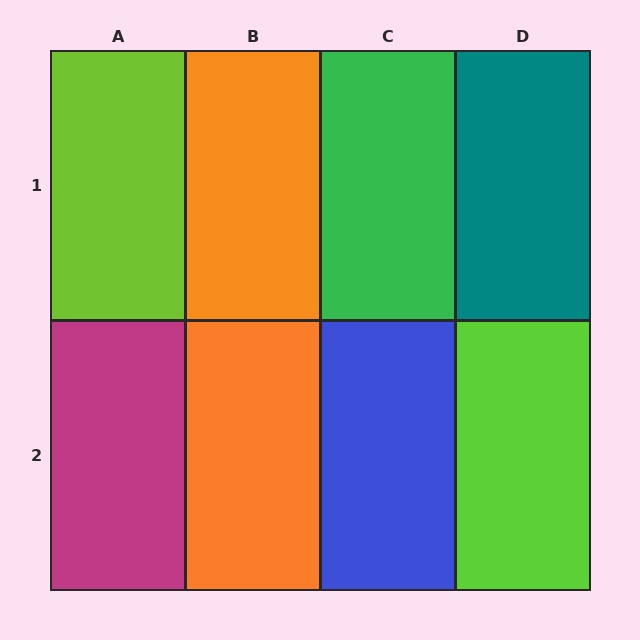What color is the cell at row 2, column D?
Lime.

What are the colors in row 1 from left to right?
Lime, orange, green, teal.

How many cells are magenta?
1 cell is magenta.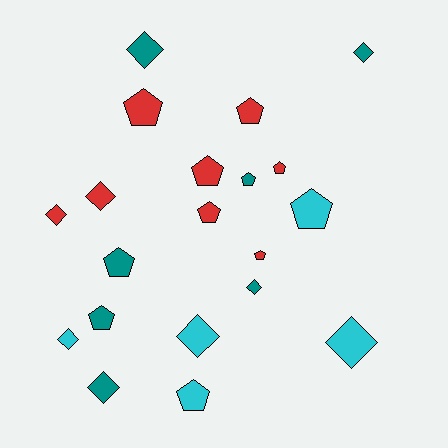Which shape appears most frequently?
Pentagon, with 11 objects.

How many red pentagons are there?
There are 6 red pentagons.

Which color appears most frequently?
Red, with 8 objects.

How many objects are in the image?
There are 20 objects.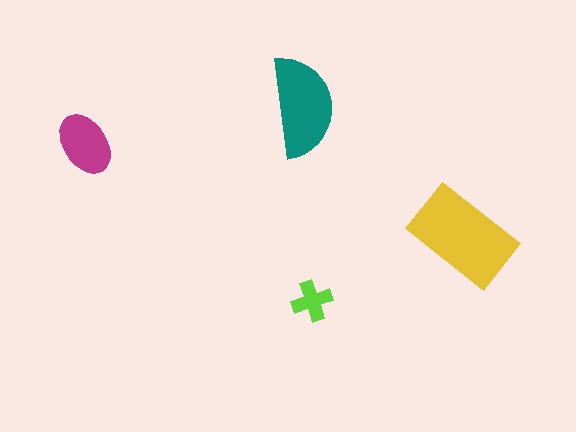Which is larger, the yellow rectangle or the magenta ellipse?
The yellow rectangle.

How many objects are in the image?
There are 4 objects in the image.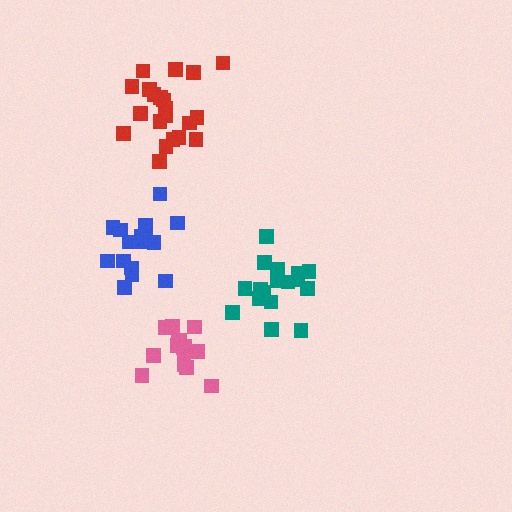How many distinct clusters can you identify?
There are 4 distinct clusters.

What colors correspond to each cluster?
The clusters are colored: teal, pink, red, blue.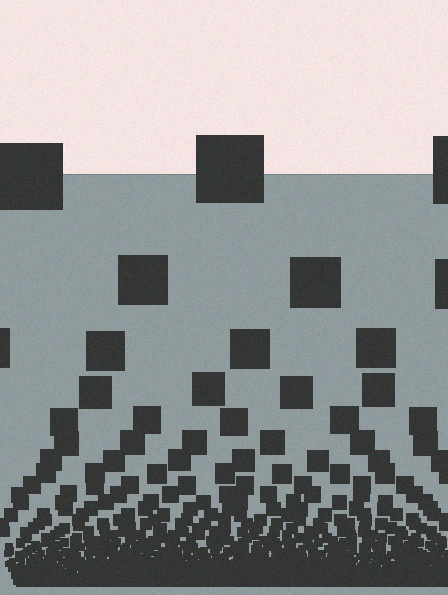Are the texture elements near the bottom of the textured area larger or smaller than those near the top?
Smaller. The gradient is inverted — elements near the bottom are smaller and denser.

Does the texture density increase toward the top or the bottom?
Density increases toward the bottom.